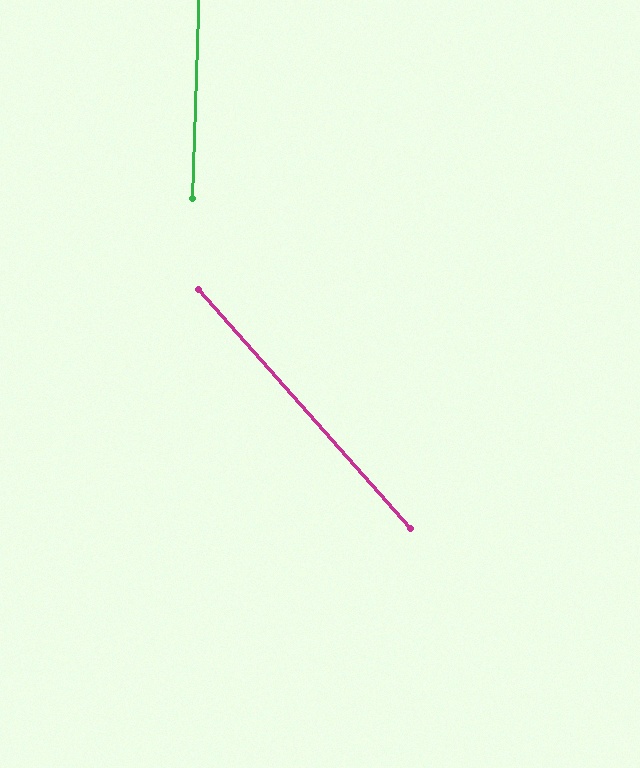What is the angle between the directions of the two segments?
Approximately 43 degrees.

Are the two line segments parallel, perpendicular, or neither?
Neither parallel nor perpendicular — they differ by about 43°.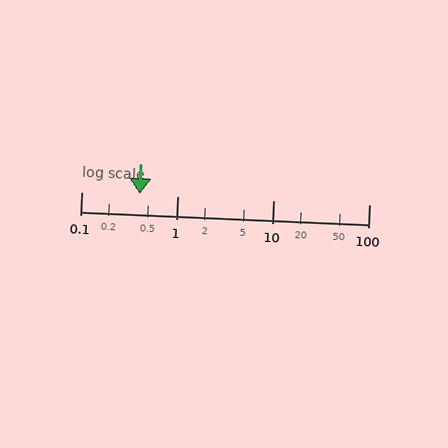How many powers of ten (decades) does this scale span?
The scale spans 3 decades, from 0.1 to 100.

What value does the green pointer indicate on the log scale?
The pointer indicates approximately 0.41.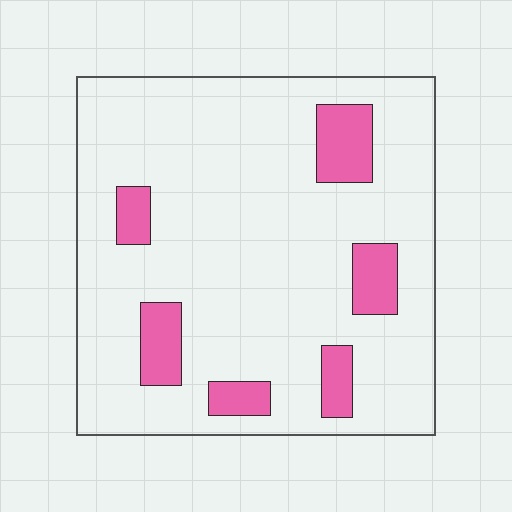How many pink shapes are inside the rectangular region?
6.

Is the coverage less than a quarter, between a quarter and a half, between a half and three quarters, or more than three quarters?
Less than a quarter.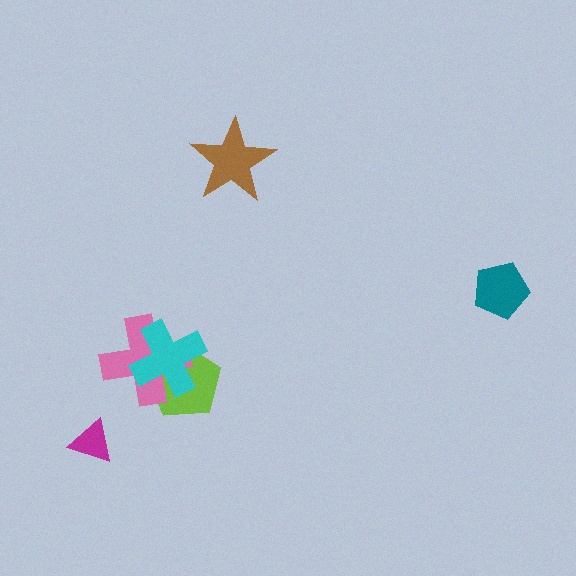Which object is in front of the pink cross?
The cyan cross is in front of the pink cross.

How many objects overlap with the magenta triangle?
0 objects overlap with the magenta triangle.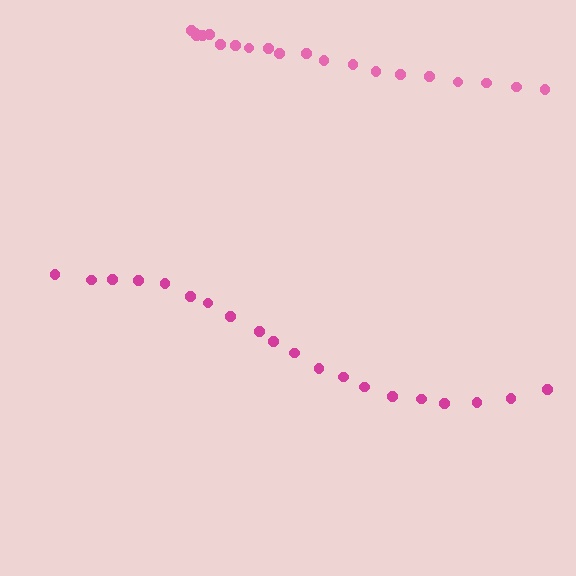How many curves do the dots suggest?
There are 2 distinct paths.